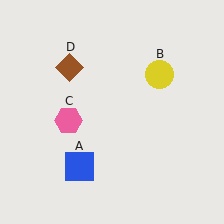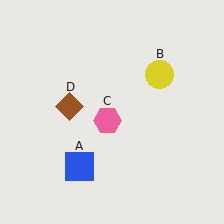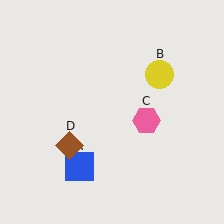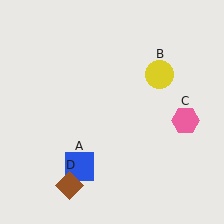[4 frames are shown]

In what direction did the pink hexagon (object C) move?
The pink hexagon (object C) moved right.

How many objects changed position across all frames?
2 objects changed position: pink hexagon (object C), brown diamond (object D).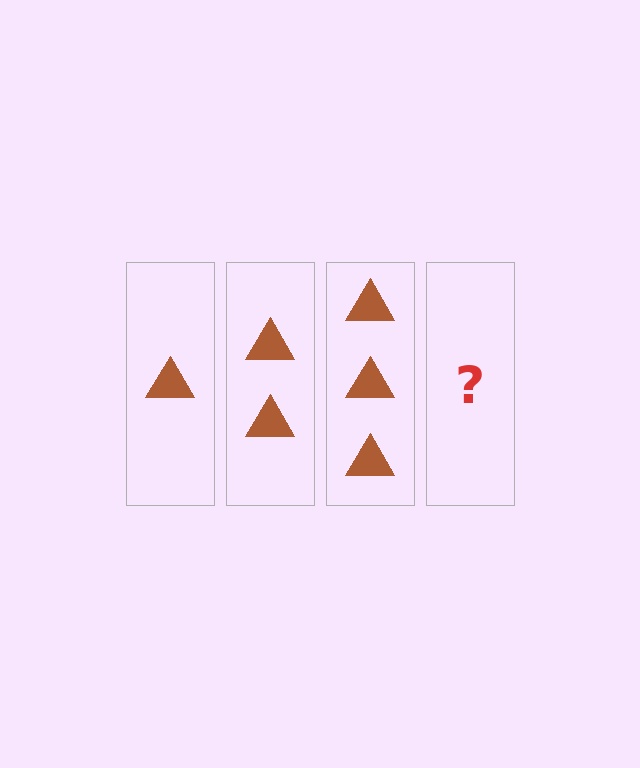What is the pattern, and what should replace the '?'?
The pattern is that each step adds one more triangle. The '?' should be 4 triangles.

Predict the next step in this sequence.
The next step is 4 triangles.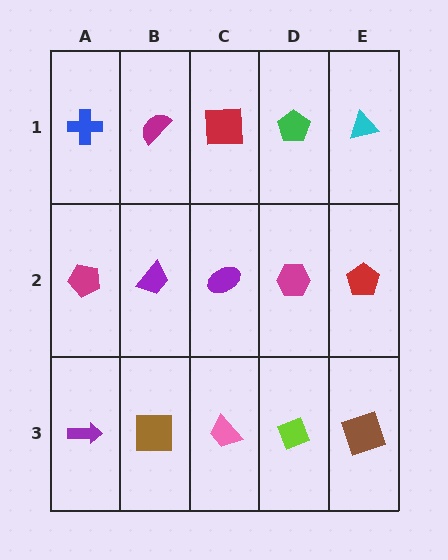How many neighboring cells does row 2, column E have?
3.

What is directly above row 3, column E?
A red pentagon.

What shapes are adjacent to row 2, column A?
A blue cross (row 1, column A), a purple arrow (row 3, column A), a purple trapezoid (row 2, column B).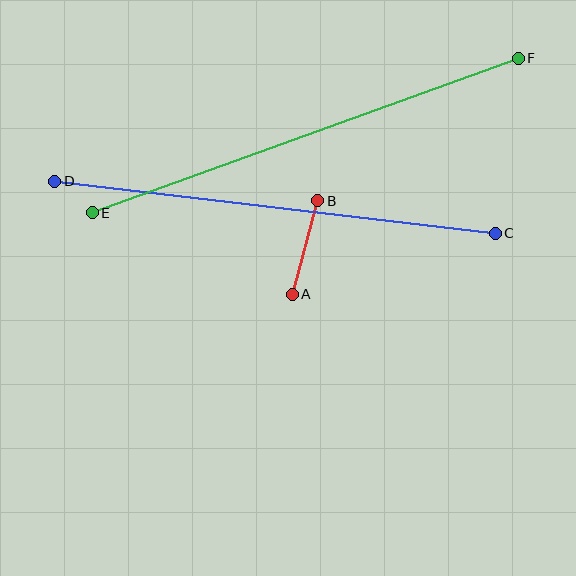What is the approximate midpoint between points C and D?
The midpoint is at approximately (275, 207) pixels.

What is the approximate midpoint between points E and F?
The midpoint is at approximately (305, 136) pixels.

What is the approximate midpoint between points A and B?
The midpoint is at approximately (305, 247) pixels.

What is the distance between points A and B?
The distance is approximately 97 pixels.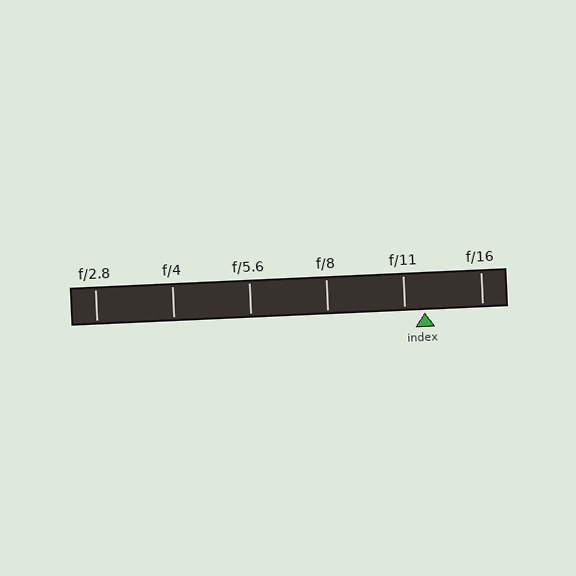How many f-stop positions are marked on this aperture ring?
There are 6 f-stop positions marked.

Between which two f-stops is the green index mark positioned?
The index mark is between f/11 and f/16.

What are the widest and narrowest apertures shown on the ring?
The widest aperture shown is f/2.8 and the narrowest is f/16.